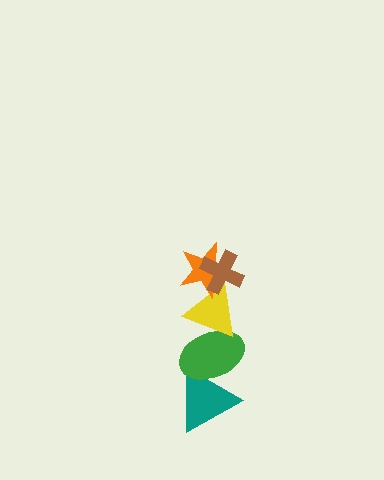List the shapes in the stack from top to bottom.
From top to bottom: the brown cross, the orange star, the yellow triangle, the green ellipse, the teal triangle.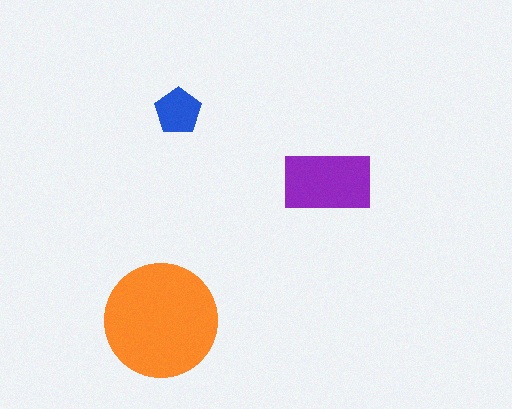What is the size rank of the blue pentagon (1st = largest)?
3rd.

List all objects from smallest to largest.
The blue pentagon, the purple rectangle, the orange circle.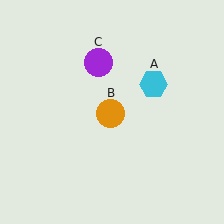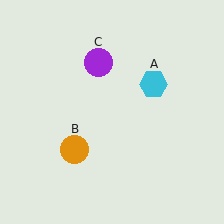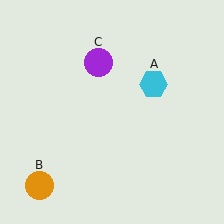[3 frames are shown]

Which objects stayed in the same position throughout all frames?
Cyan hexagon (object A) and purple circle (object C) remained stationary.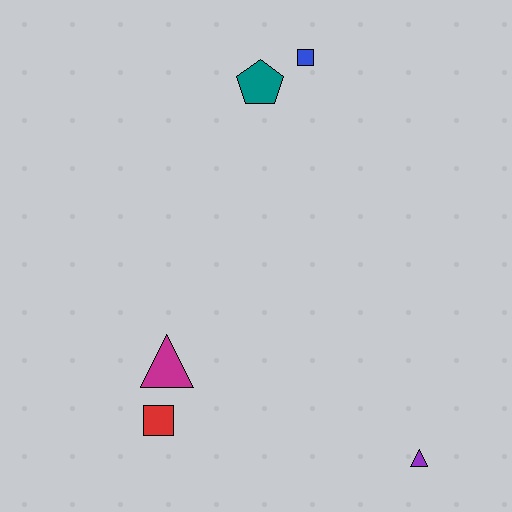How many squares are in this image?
There are 2 squares.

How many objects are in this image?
There are 5 objects.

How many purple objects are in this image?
There is 1 purple object.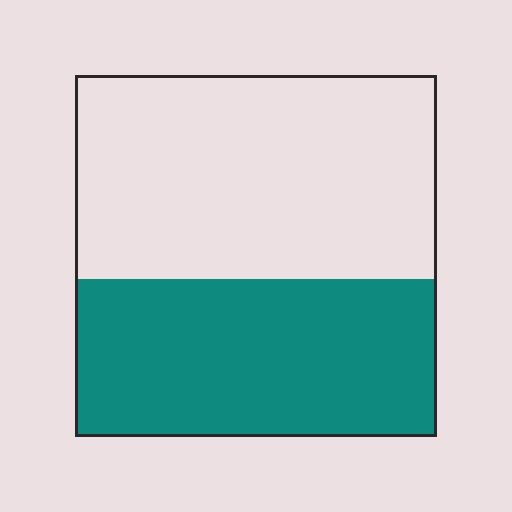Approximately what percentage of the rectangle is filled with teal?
Approximately 45%.